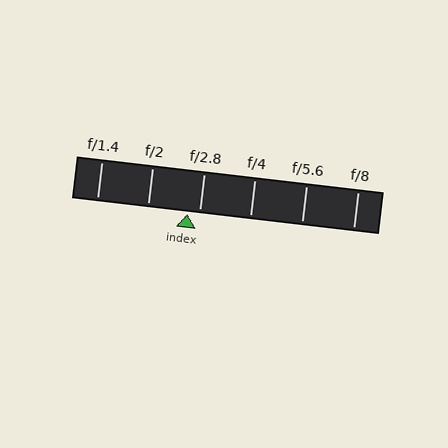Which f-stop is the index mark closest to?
The index mark is closest to f/2.8.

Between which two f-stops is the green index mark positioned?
The index mark is between f/2 and f/2.8.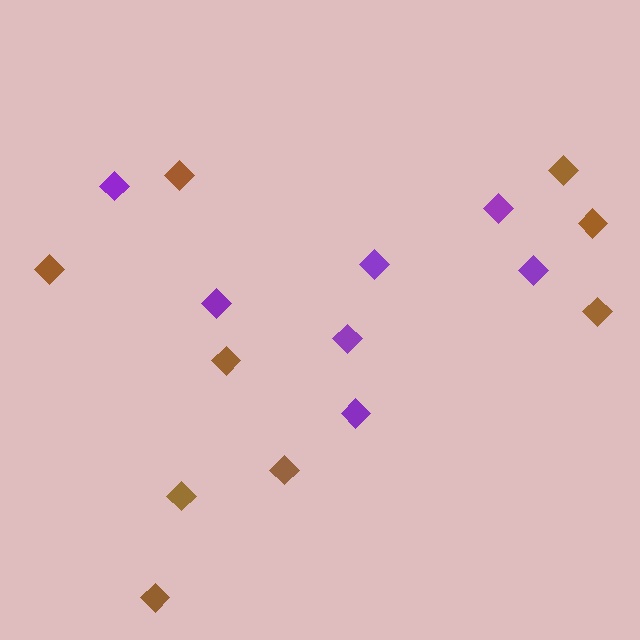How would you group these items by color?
There are 2 groups: one group of brown diamonds (9) and one group of purple diamonds (7).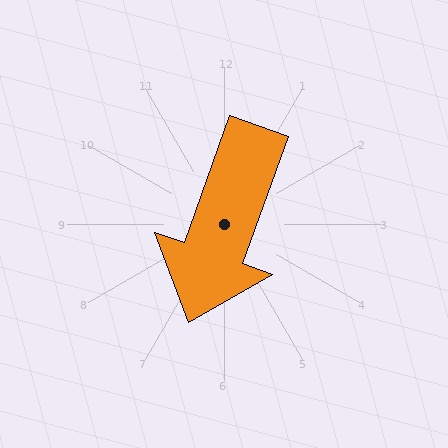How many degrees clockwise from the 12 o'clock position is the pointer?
Approximately 200 degrees.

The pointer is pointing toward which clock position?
Roughly 7 o'clock.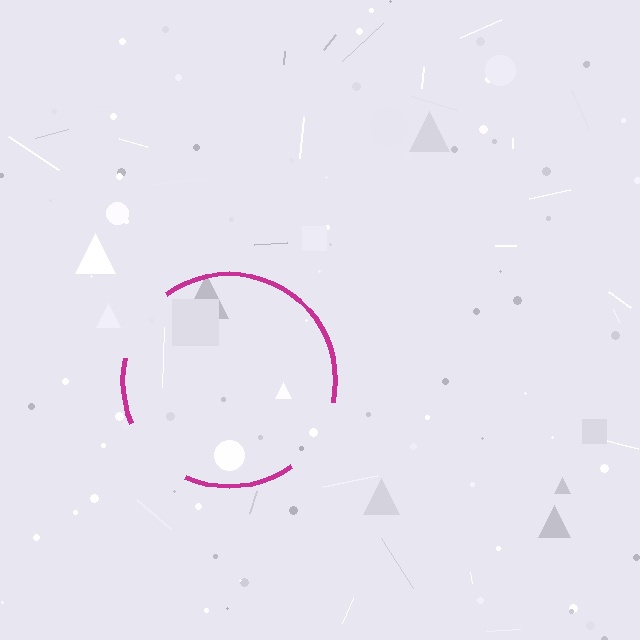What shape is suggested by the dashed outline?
The dashed outline suggests a circle.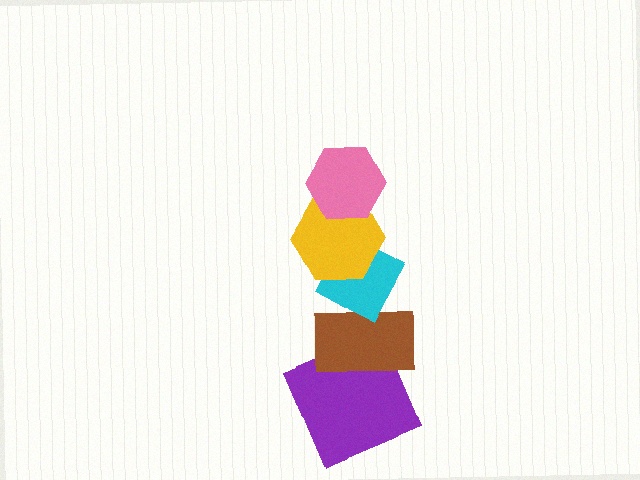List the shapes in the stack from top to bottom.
From top to bottom: the pink hexagon, the yellow hexagon, the cyan diamond, the brown rectangle, the purple square.